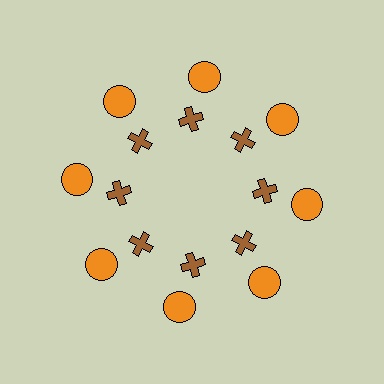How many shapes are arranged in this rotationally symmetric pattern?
There are 16 shapes, arranged in 8 groups of 2.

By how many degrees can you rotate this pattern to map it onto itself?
The pattern maps onto itself every 45 degrees of rotation.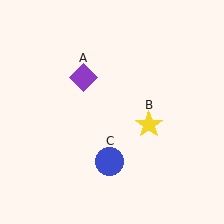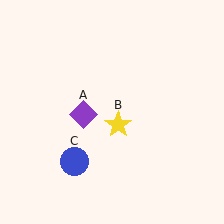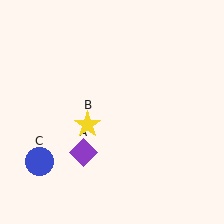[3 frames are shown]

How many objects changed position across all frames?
3 objects changed position: purple diamond (object A), yellow star (object B), blue circle (object C).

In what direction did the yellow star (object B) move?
The yellow star (object B) moved left.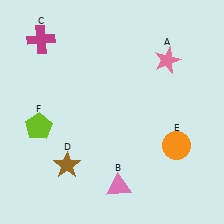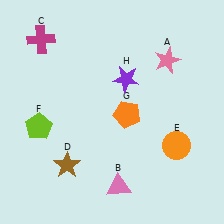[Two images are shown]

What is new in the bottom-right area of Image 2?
An orange pentagon (G) was added in the bottom-right area of Image 2.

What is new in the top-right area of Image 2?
A purple star (H) was added in the top-right area of Image 2.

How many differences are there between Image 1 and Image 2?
There are 2 differences between the two images.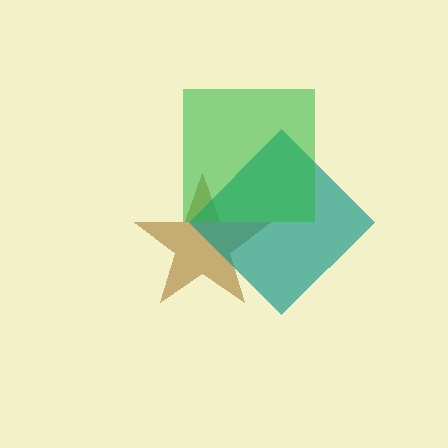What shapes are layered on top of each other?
The layered shapes are: a brown star, a teal diamond, a green square.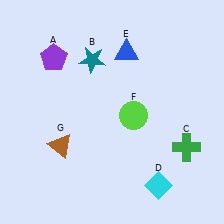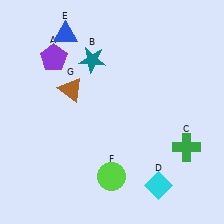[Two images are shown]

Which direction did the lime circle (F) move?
The lime circle (F) moved down.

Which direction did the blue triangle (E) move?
The blue triangle (E) moved left.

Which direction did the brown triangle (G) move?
The brown triangle (G) moved up.